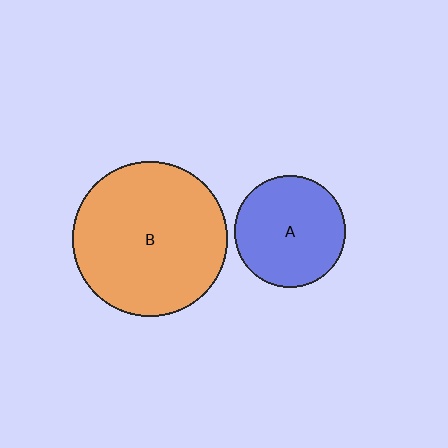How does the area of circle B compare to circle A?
Approximately 1.9 times.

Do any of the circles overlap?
No, none of the circles overlap.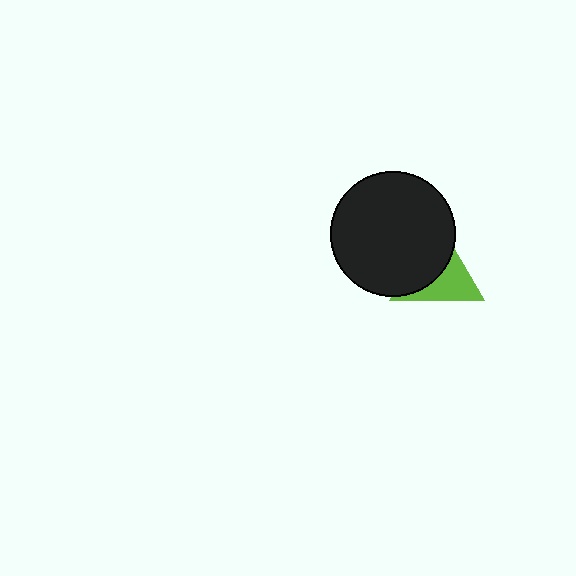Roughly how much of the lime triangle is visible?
About half of it is visible (roughly 46%).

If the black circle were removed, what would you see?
You would see the complete lime triangle.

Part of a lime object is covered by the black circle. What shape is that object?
It is a triangle.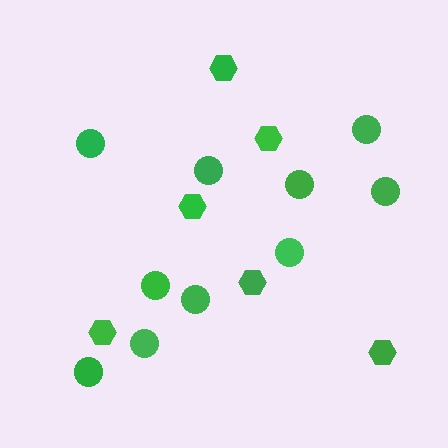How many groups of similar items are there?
There are 2 groups: one group of hexagons (6) and one group of circles (10).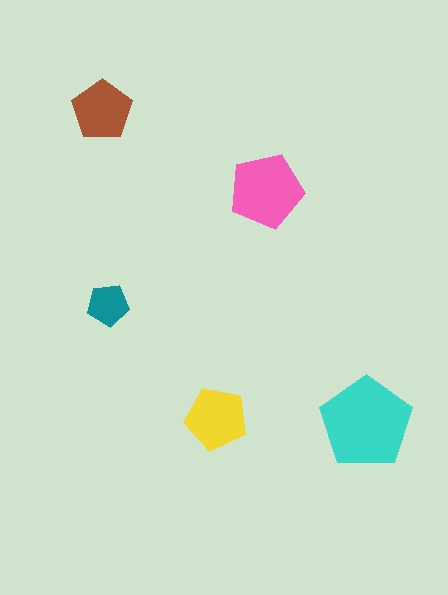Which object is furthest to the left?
The brown pentagon is leftmost.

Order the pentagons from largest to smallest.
the cyan one, the pink one, the yellow one, the brown one, the teal one.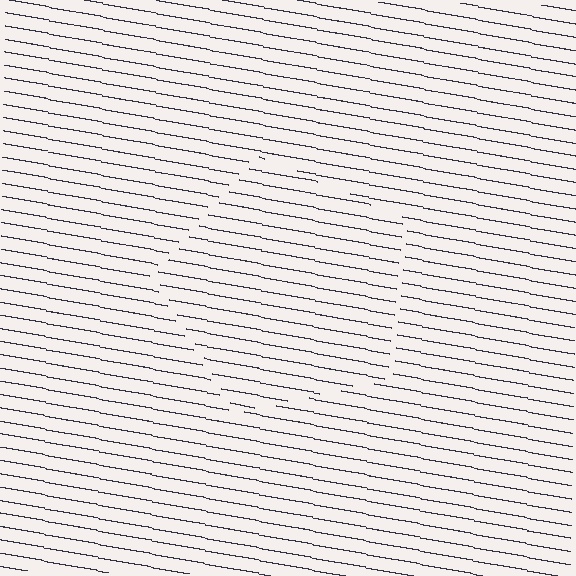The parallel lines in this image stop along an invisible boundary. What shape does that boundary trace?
An illusory pentagon. The interior of the shape contains the same grating, shifted by half a period — the contour is defined by the phase discontinuity where line-ends from the inner and outer gratings abut.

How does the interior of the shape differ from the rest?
The interior of the shape contains the same grating, shifted by half a period — the contour is defined by the phase discontinuity where line-ends from the inner and outer gratings abut.